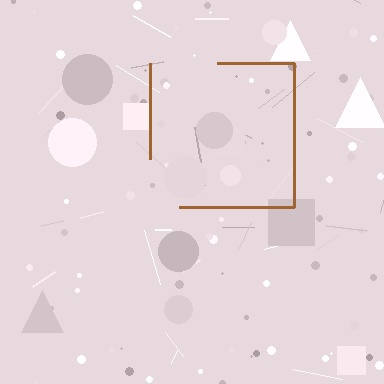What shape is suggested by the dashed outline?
The dashed outline suggests a square.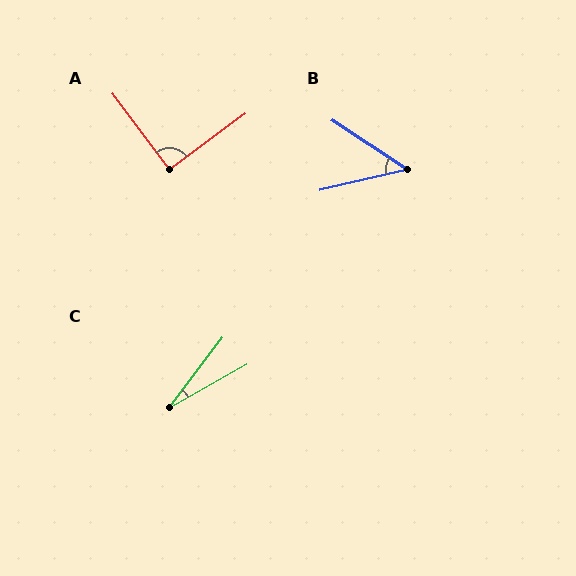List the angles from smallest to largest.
C (24°), B (46°), A (90°).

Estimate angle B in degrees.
Approximately 46 degrees.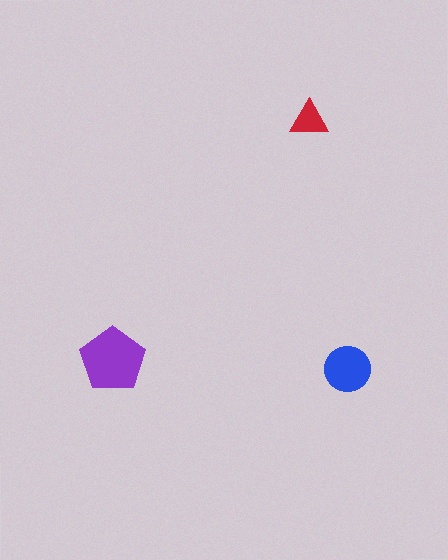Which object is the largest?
The purple pentagon.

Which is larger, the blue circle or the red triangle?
The blue circle.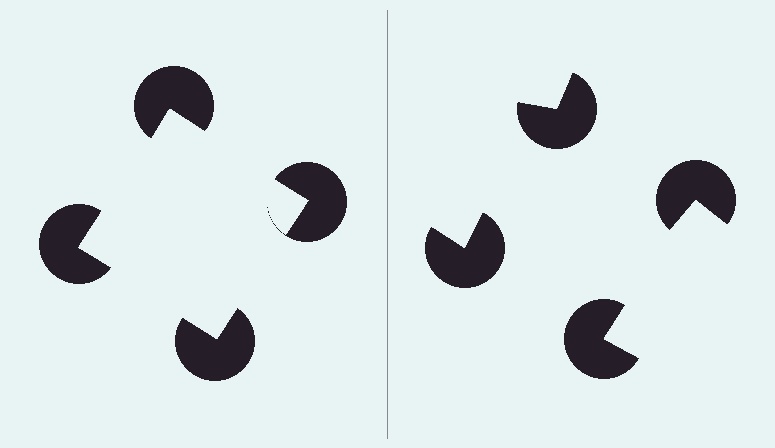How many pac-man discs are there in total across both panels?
8 — 4 on each side.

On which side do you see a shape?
An illusory square appears on the left side. On the right side the wedge cuts are rotated, so no coherent shape forms.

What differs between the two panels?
The pac-man discs are positioned identically on both sides; only the wedge orientations differ. On the left they align to a square; on the right they are misaligned.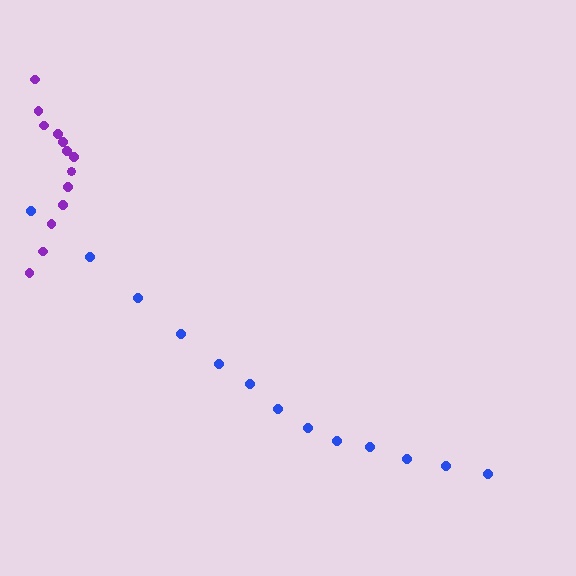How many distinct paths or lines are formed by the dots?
There are 2 distinct paths.